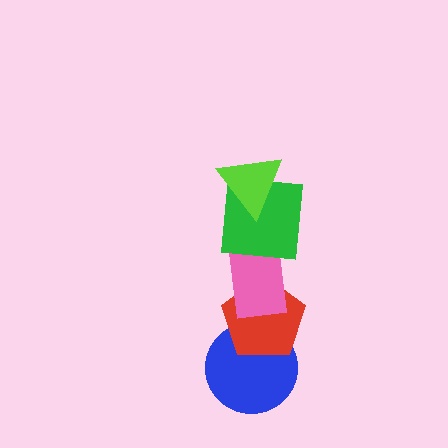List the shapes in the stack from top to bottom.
From top to bottom: the lime triangle, the green square, the pink rectangle, the red pentagon, the blue circle.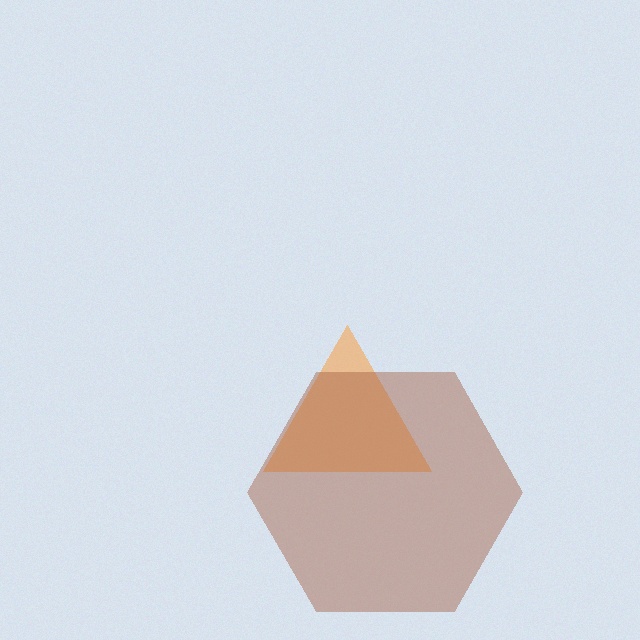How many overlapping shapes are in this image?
There are 2 overlapping shapes in the image.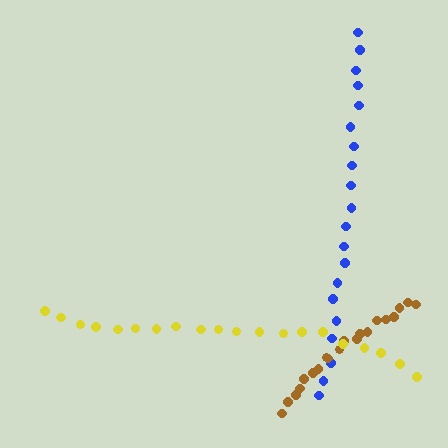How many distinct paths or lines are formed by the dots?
There are 3 distinct paths.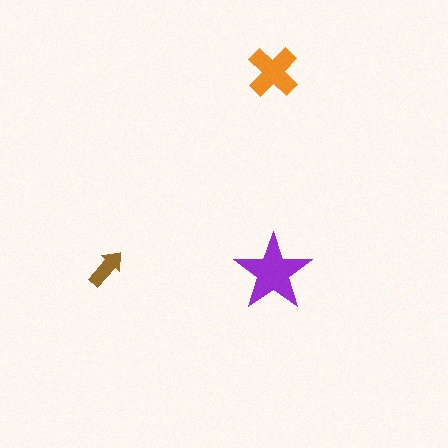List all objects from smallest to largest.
The brown arrow, the orange cross, the purple star.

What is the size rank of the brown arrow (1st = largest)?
3rd.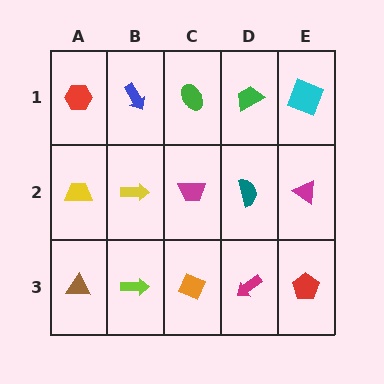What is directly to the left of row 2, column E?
A teal semicircle.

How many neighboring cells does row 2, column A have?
3.